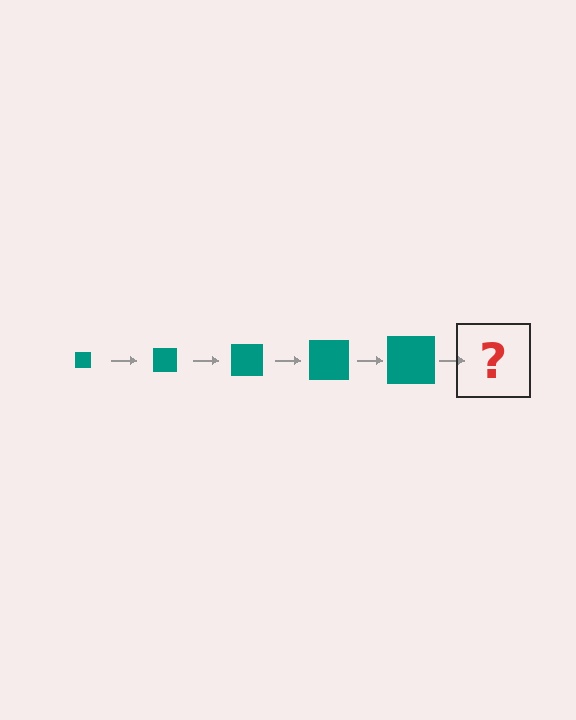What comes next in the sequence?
The next element should be a teal square, larger than the previous one.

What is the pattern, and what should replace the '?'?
The pattern is that the square gets progressively larger each step. The '?' should be a teal square, larger than the previous one.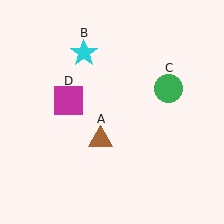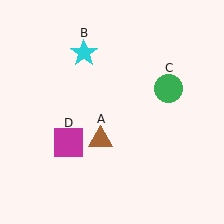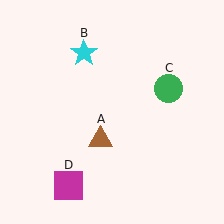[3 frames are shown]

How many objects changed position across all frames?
1 object changed position: magenta square (object D).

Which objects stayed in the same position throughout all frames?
Brown triangle (object A) and cyan star (object B) and green circle (object C) remained stationary.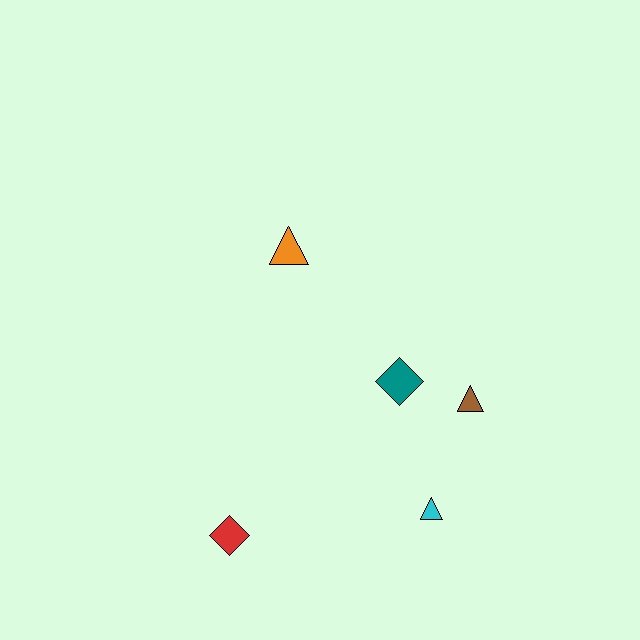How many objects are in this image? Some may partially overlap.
There are 5 objects.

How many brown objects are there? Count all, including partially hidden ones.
There is 1 brown object.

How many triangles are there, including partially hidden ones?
There are 3 triangles.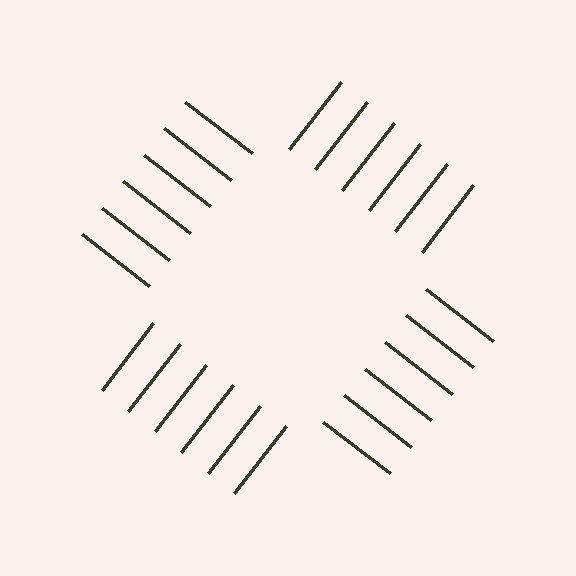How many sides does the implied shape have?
4 sides — the line-ends trace a square.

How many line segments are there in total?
24 — 6 along each of the 4 edges.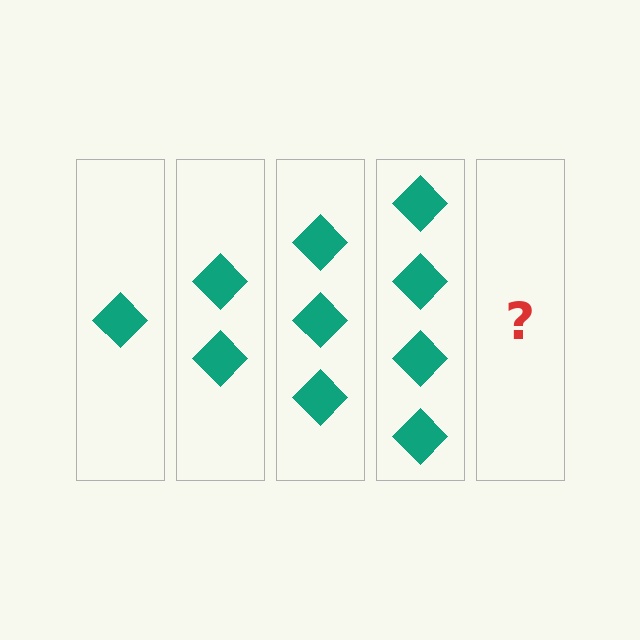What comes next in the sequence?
The next element should be 5 diamonds.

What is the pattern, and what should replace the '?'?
The pattern is that each step adds one more diamond. The '?' should be 5 diamonds.